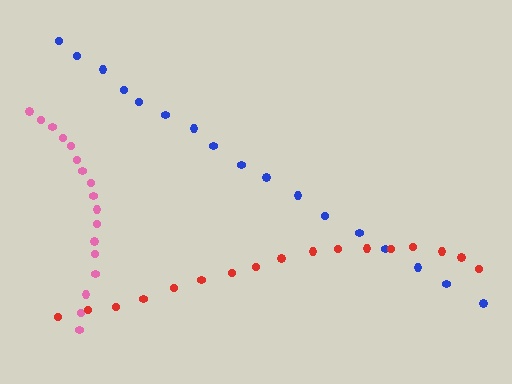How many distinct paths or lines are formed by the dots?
There are 3 distinct paths.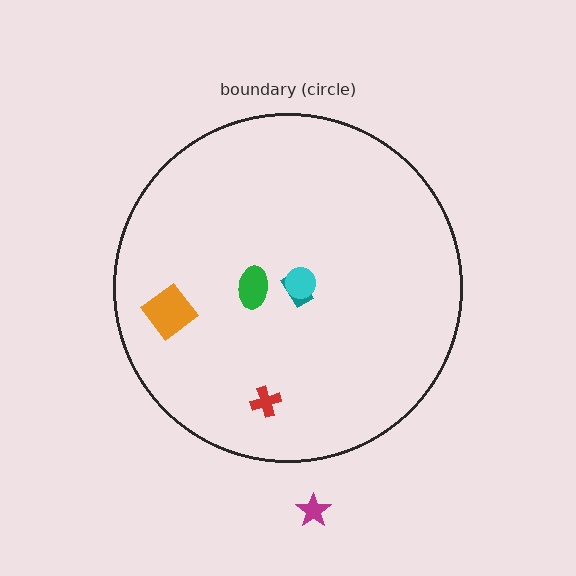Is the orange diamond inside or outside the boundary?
Inside.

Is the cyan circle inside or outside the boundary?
Inside.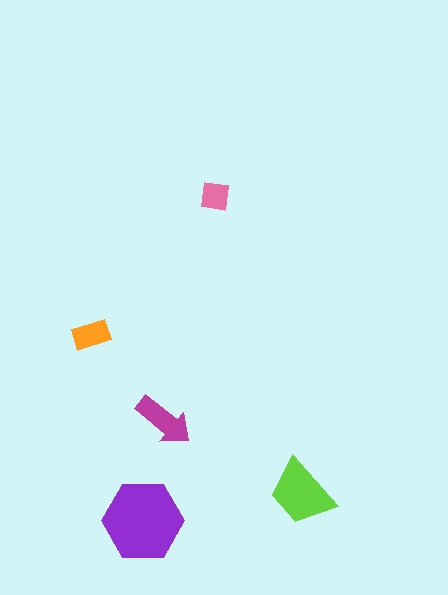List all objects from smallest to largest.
The pink square, the orange rectangle, the magenta arrow, the lime trapezoid, the purple hexagon.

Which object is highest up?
The pink square is topmost.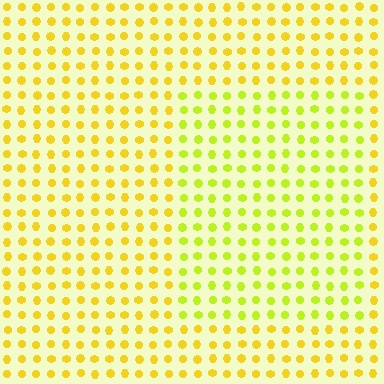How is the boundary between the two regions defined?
The boundary is defined purely by a slight shift in hue (about 26 degrees). Spacing, size, and orientation are identical on both sides.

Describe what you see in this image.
The image is filled with small yellow elements in a uniform arrangement. A rectangle-shaped region is visible where the elements are tinted to a slightly different hue, forming a subtle color boundary.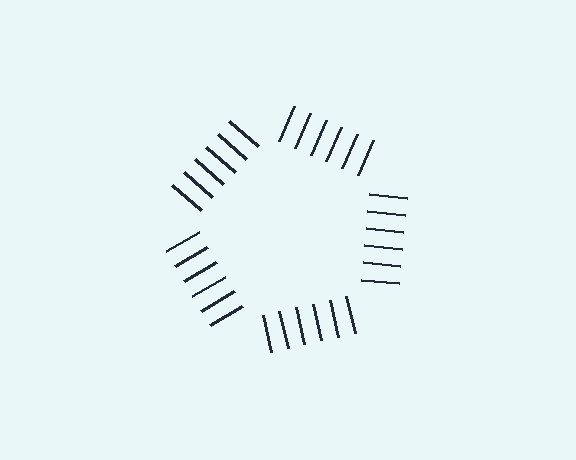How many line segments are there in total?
30 — 6 along each of the 5 edges.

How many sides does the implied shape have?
5 sides — the line-ends trace a pentagon.